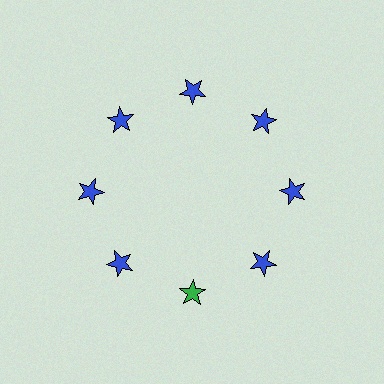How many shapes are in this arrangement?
There are 8 shapes arranged in a ring pattern.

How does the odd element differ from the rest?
It has a different color: green instead of blue.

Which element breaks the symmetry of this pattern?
The green star at roughly the 6 o'clock position breaks the symmetry. All other shapes are blue stars.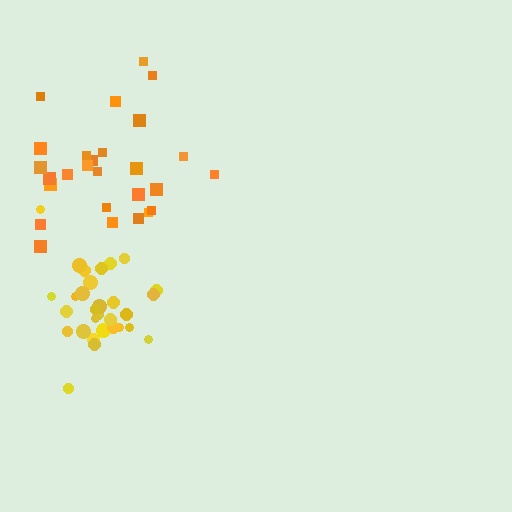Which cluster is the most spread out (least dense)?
Orange.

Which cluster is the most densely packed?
Yellow.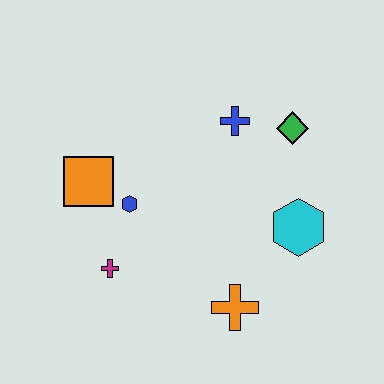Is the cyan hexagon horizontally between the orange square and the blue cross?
No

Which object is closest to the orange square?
The blue hexagon is closest to the orange square.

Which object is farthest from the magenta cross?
The green diamond is farthest from the magenta cross.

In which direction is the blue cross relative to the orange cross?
The blue cross is above the orange cross.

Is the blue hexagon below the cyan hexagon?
No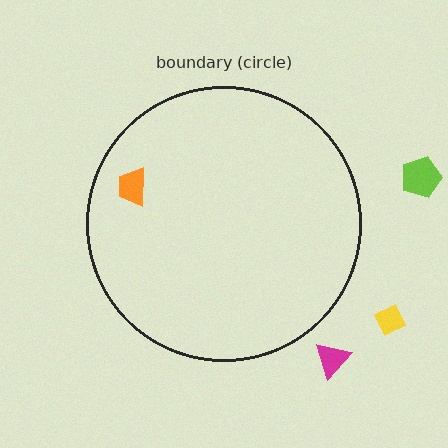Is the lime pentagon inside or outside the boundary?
Outside.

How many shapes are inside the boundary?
1 inside, 3 outside.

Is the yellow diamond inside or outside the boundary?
Outside.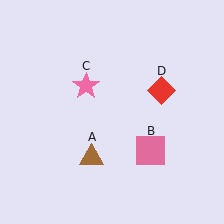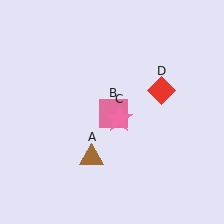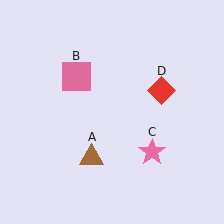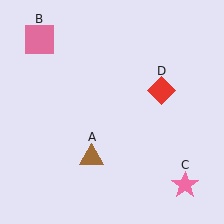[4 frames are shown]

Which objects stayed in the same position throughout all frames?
Brown triangle (object A) and red diamond (object D) remained stationary.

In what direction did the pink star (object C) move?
The pink star (object C) moved down and to the right.